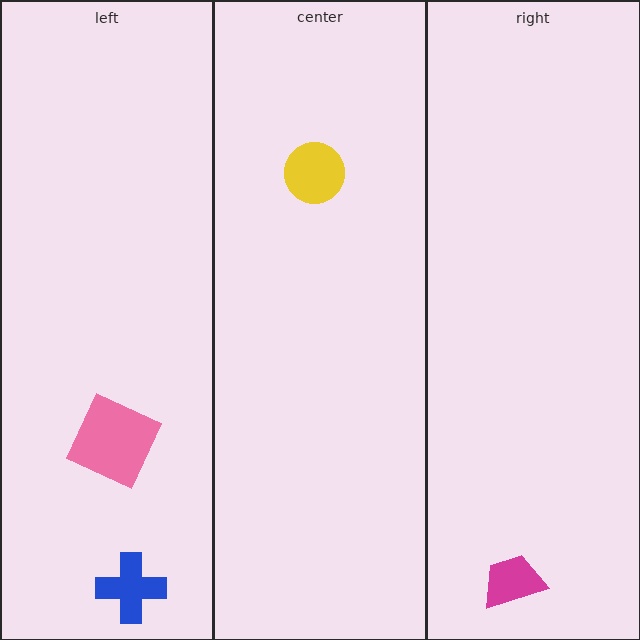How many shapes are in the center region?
1.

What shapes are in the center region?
The yellow circle.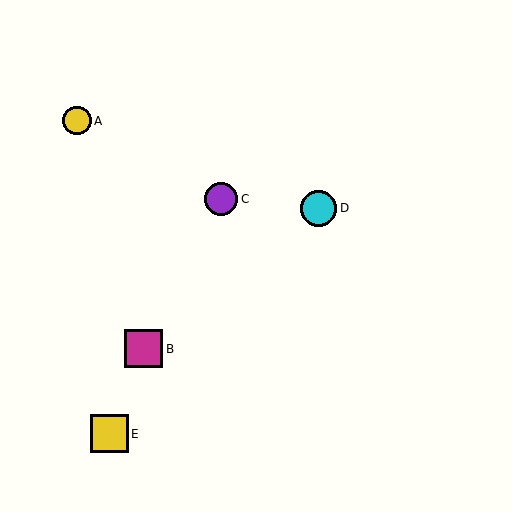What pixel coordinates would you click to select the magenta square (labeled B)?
Click at (144, 349) to select the magenta square B.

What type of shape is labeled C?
Shape C is a purple circle.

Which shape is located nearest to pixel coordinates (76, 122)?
The yellow circle (labeled A) at (77, 121) is nearest to that location.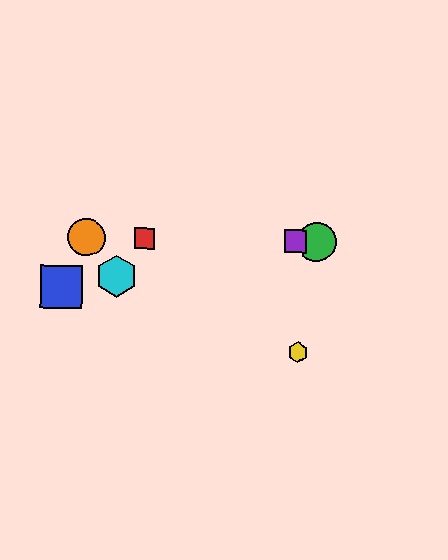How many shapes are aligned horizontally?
4 shapes (the red square, the green circle, the purple square, the orange circle) are aligned horizontally.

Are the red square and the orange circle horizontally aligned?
Yes, both are at y≈238.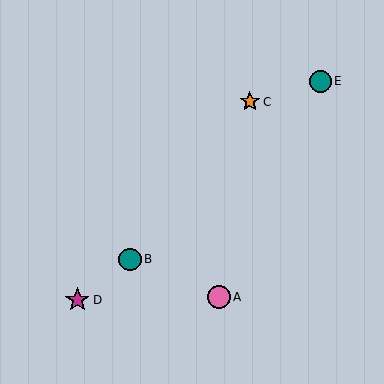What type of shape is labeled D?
Shape D is a magenta star.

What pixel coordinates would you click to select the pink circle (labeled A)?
Click at (219, 297) to select the pink circle A.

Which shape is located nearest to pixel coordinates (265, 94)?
The orange star (labeled C) at (250, 102) is nearest to that location.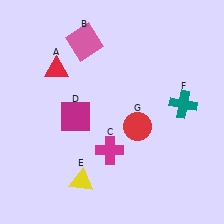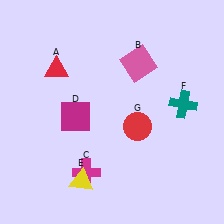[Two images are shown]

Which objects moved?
The objects that moved are: the pink square (B), the magenta cross (C).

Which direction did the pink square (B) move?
The pink square (B) moved right.